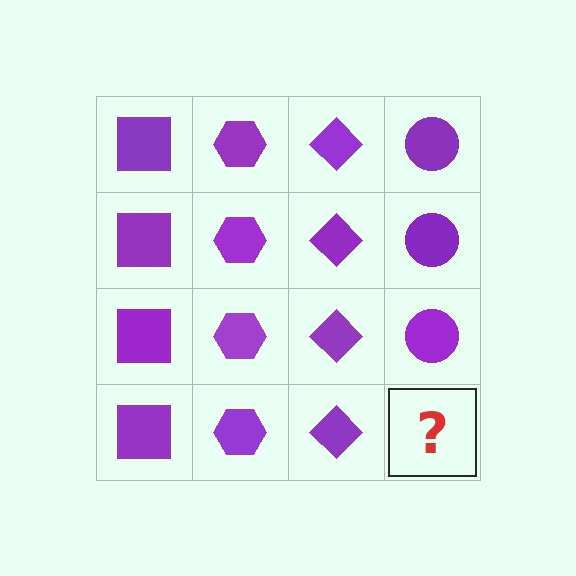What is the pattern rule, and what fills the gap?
The rule is that each column has a consistent shape. The gap should be filled with a purple circle.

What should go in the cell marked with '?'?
The missing cell should contain a purple circle.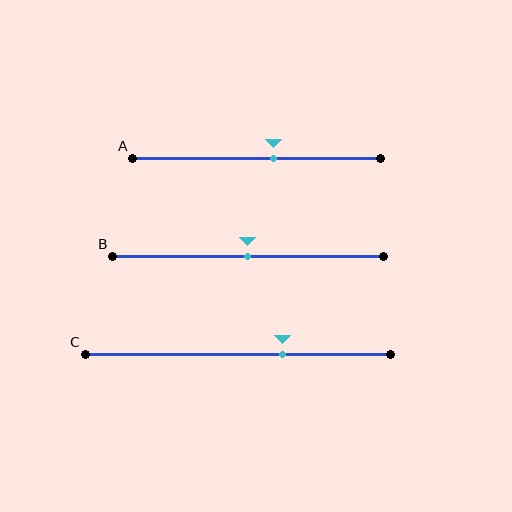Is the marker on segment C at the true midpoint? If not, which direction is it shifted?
No, the marker on segment C is shifted to the right by about 15% of the segment length.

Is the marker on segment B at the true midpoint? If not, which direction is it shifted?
Yes, the marker on segment B is at the true midpoint.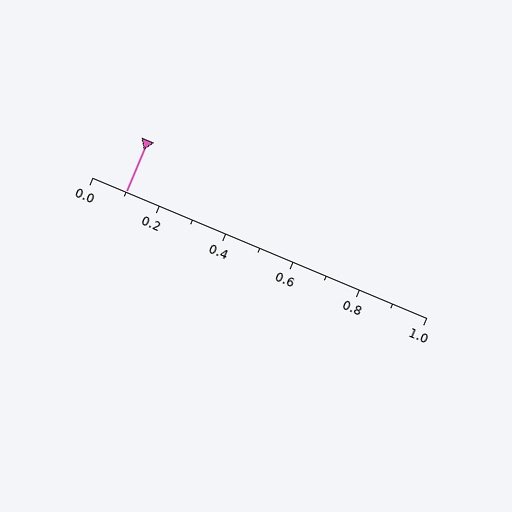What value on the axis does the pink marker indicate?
The marker indicates approximately 0.1.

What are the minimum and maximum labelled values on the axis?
The axis runs from 0.0 to 1.0.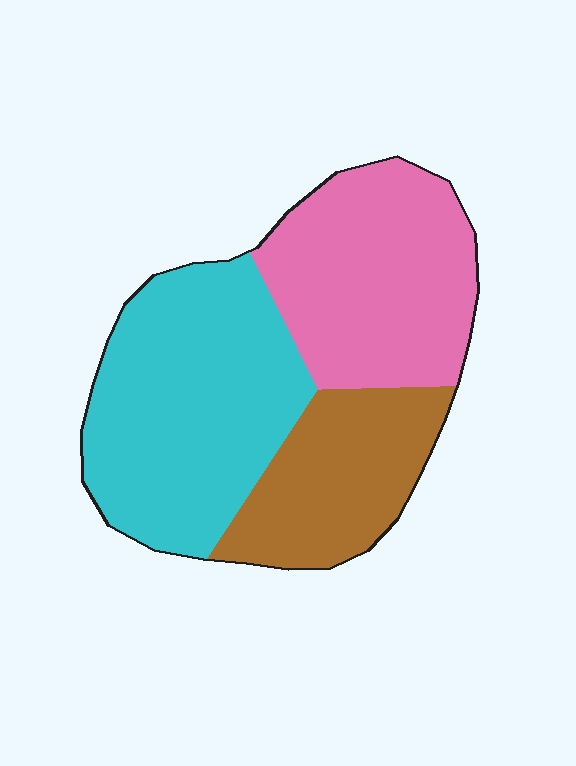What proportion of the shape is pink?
Pink takes up about one third (1/3) of the shape.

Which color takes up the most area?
Cyan, at roughly 40%.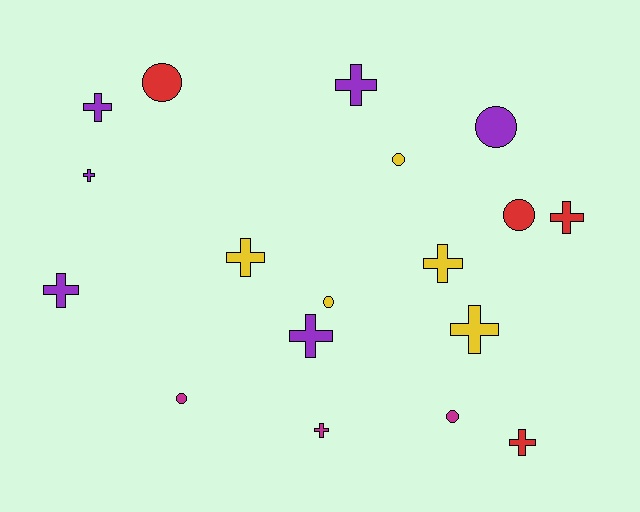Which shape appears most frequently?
Cross, with 11 objects.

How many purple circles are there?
There is 1 purple circle.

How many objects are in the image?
There are 18 objects.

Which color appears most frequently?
Purple, with 6 objects.